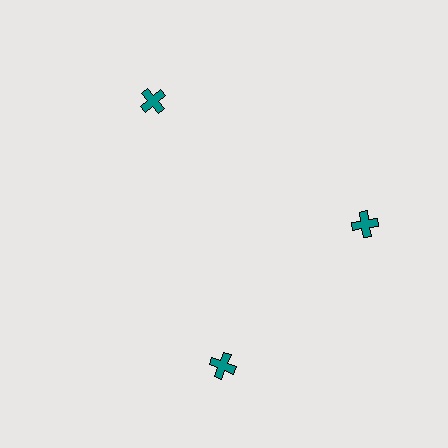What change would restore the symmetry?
The symmetry would be restored by rotating it back into even spacing with its neighbors so that all 3 crosses sit at equal angles and equal distance from the center.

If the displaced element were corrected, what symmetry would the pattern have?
It would have 3-fold rotational symmetry — the pattern would map onto itself every 120 degrees.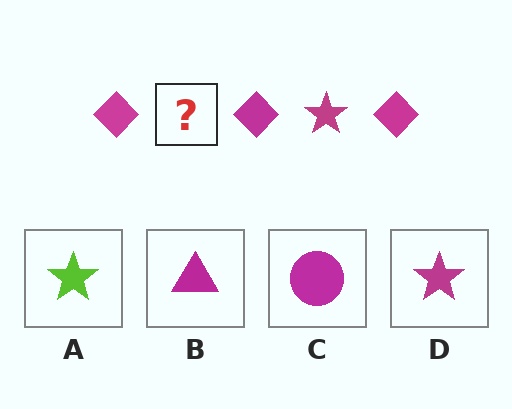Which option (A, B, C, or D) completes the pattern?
D.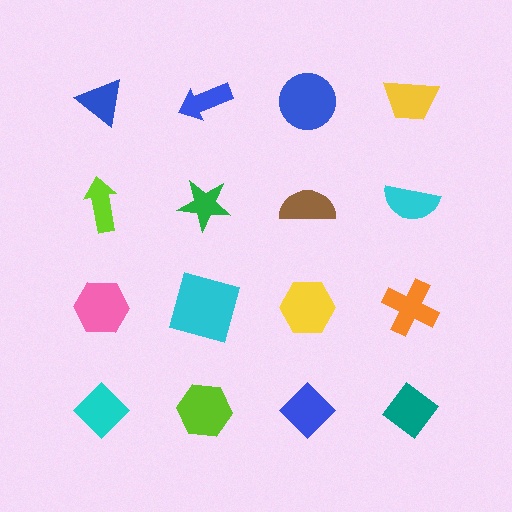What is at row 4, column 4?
A teal diamond.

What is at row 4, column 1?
A cyan diamond.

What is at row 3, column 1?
A pink hexagon.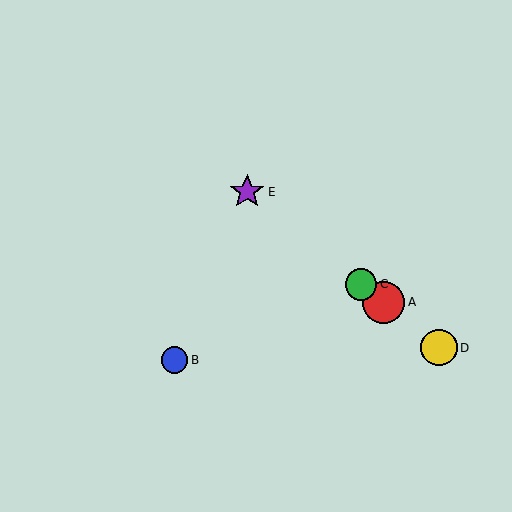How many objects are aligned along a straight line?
4 objects (A, C, D, E) are aligned along a straight line.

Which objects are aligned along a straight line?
Objects A, C, D, E are aligned along a straight line.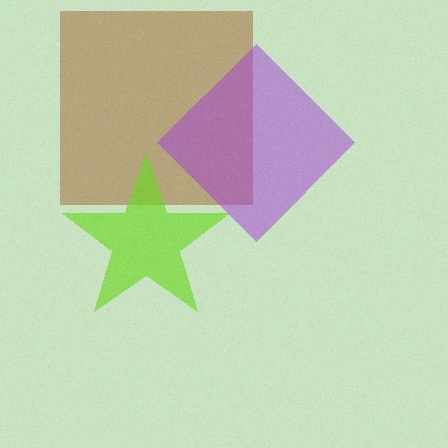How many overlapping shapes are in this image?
There are 3 overlapping shapes in the image.